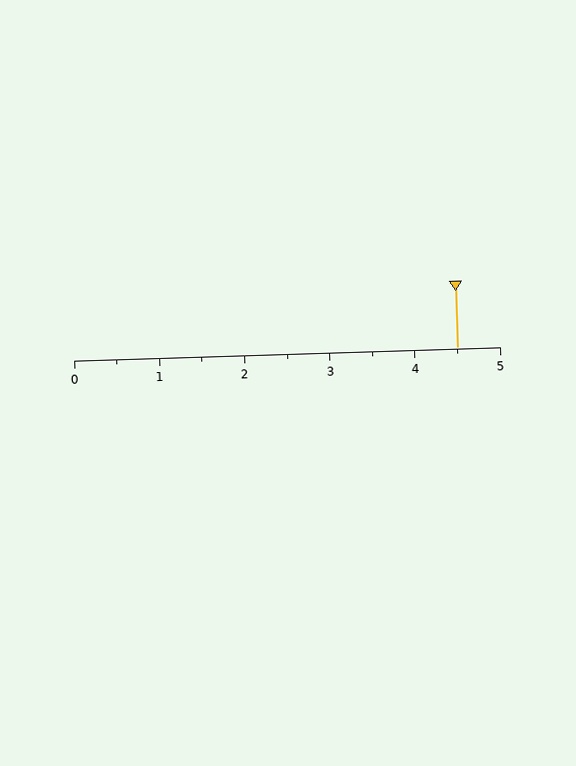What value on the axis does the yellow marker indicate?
The marker indicates approximately 4.5.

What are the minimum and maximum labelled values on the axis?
The axis runs from 0 to 5.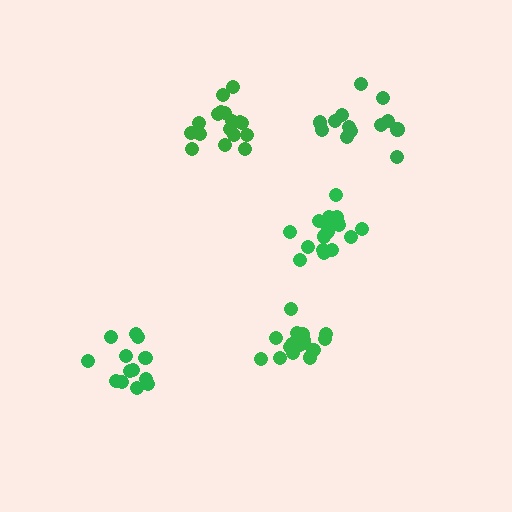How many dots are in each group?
Group 1: 13 dots, Group 2: 18 dots, Group 3: 18 dots, Group 4: 13 dots, Group 5: 18 dots (80 total).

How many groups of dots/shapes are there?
There are 5 groups.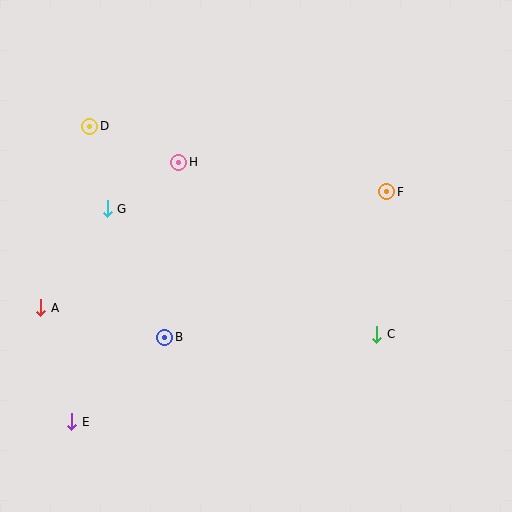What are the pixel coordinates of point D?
Point D is at (90, 126).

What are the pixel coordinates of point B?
Point B is at (165, 337).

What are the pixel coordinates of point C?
Point C is at (377, 334).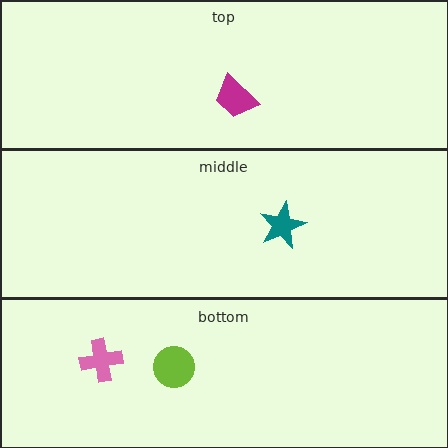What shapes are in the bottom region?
The pink cross, the lime circle.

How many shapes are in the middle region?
1.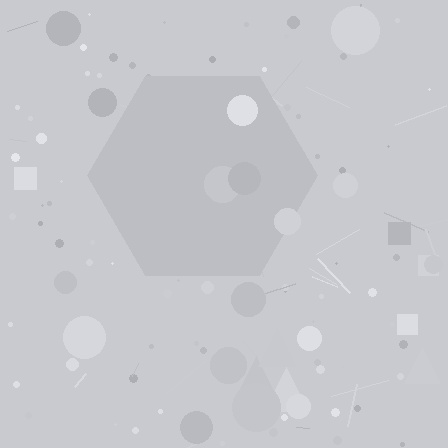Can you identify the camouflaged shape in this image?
The camouflaged shape is a hexagon.